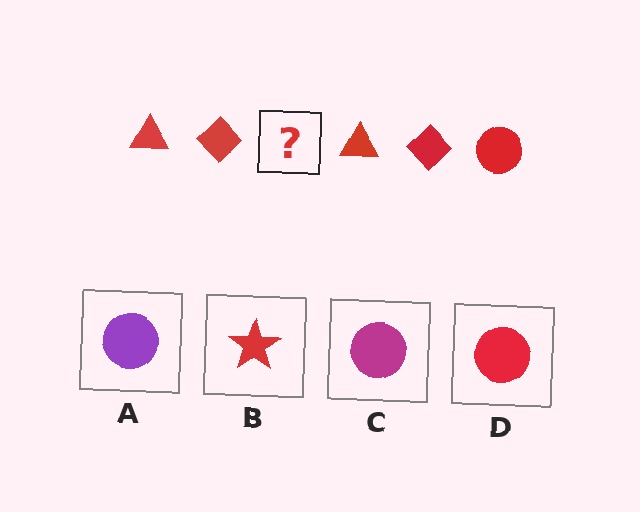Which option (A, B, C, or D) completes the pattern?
D.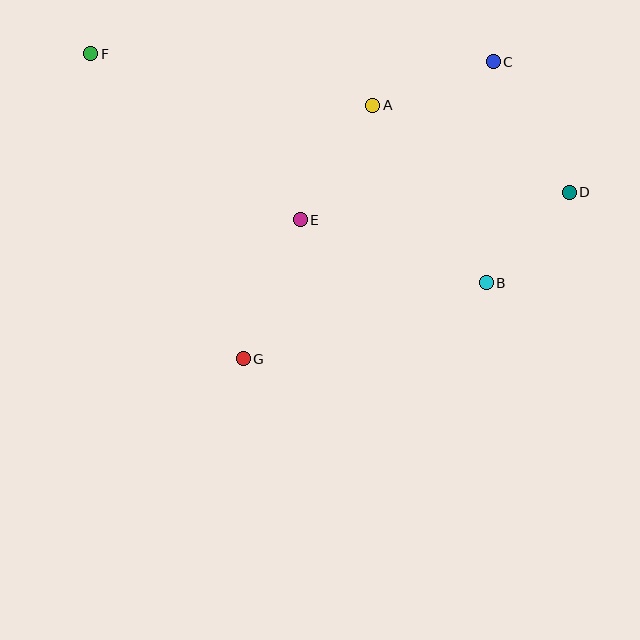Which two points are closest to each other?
Points B and D are closest to each other.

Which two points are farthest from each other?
Points D and F are farthest from each other.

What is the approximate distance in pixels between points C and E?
The distance between C and E is approximately 249 pixels.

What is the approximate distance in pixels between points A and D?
The distance between A and D is approximately 215 pixels.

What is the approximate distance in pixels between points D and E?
The distance between D and E is approximately 270 pixels.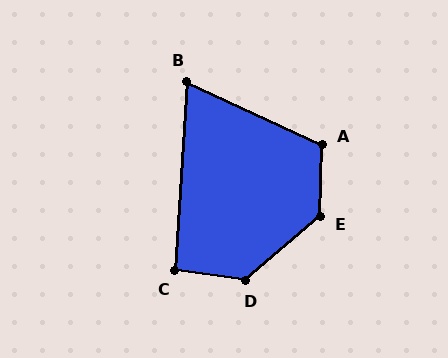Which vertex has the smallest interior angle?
B, at approximately 69 degrees.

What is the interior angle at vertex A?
Approximately 114 degrees (obtuse).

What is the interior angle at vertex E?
Approximately 131 degrees (obtuse).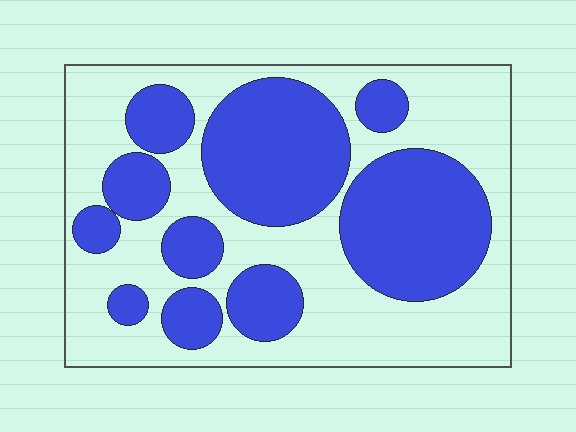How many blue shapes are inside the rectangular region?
10.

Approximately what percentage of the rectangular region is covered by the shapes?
Approximately 45%.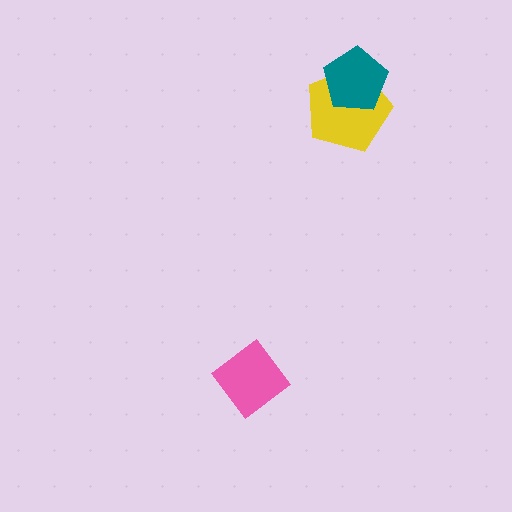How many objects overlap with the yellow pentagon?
1 object overlaps with the yellow pentagon.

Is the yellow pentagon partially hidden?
Yes, it is partially covered by another shape.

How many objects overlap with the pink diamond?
0 objects overlap with the pink diamond.